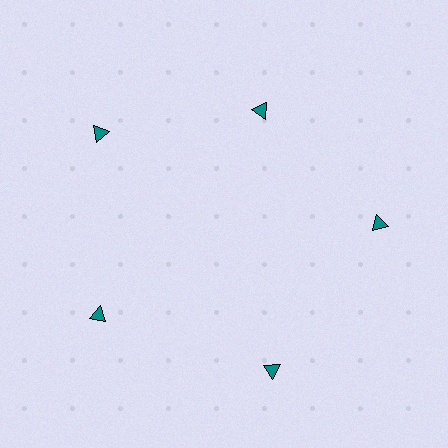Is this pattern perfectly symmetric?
No. The 5 teal triangles are arranged in a ring, but one element near the 1 o'clock position is pulled inward toward the center, breaking the 5-fold rotational symmetry.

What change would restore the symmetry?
The symmetry would be restored by moving it outward, back onto the ring so that all 5 triangles sit at equal angles and equal distance from the center.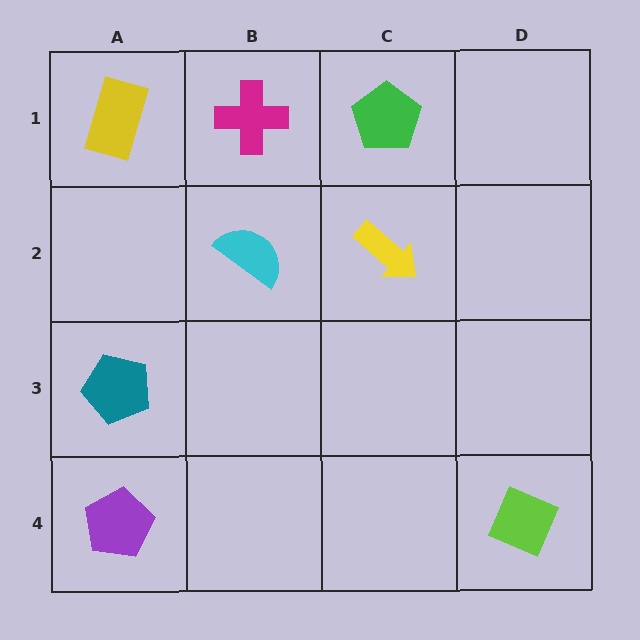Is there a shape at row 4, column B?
No, that cell is empty.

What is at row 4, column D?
A lime diamond.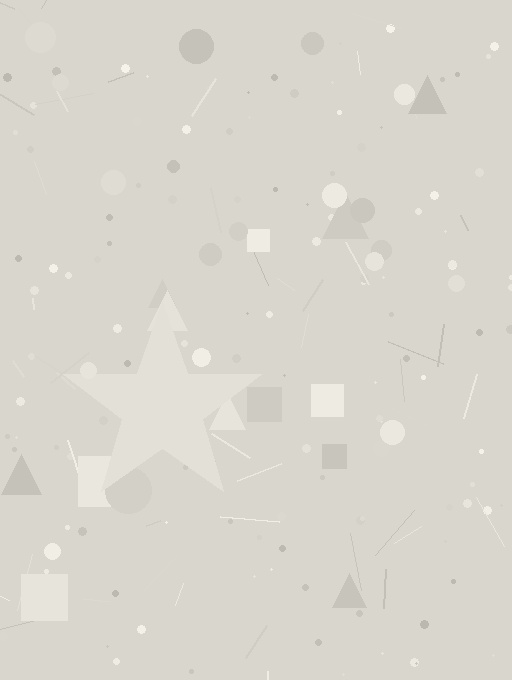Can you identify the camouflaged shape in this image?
The camouflaged shape is a star.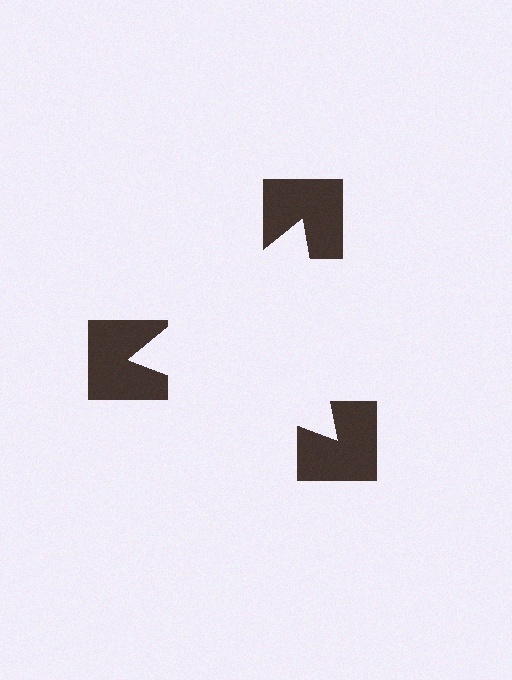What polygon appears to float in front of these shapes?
An illusory triangle — its edges are inferred from the aligned wedge cuts in the notched squares, not physically drawn.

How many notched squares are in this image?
There are 3 — one at each vertex of the illusory triangle.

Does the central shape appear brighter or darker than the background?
It typically appears slightly brighter than the background, even though no actual brightness change is drawn.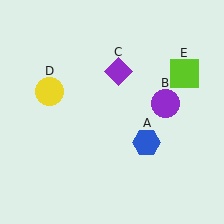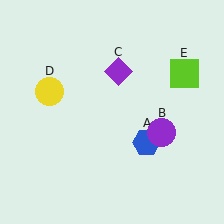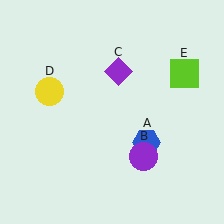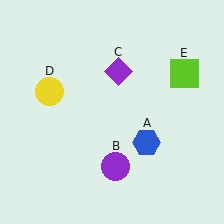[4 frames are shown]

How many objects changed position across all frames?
1 object changed position: purple circle (object B).